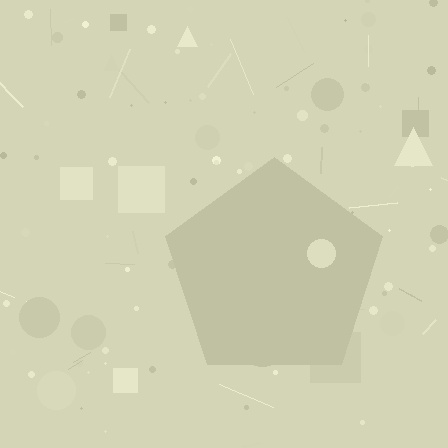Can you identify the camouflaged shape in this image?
The camouflaged shape is a pentagon.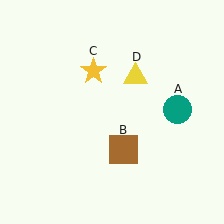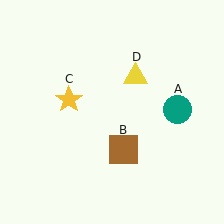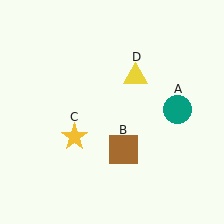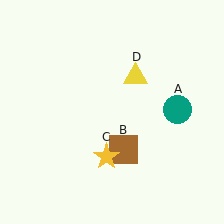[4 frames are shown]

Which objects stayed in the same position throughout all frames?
Teal circle (object A) and brown square (object B) and yellow triangle (object D) remained stationary.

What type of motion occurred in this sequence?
The yellow star (object C) rotated counterclockwise around the center of the scene.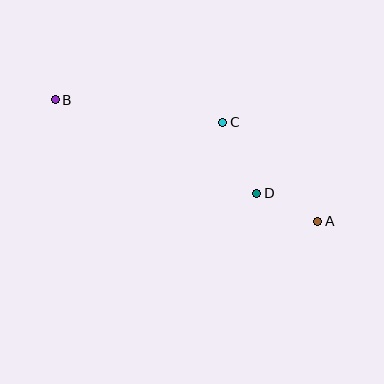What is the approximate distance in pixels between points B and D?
The distance between B and D is approximately 222 pixels.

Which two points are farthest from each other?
Points A and B are farthest from each other.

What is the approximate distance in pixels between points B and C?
The distance between B and C is approximately 169 pixels.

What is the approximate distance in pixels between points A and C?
The distance between A and C is approximately 137 pixels.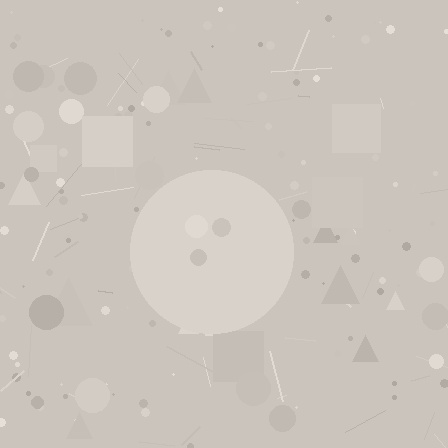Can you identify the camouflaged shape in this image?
The camouflaged shape is a circle.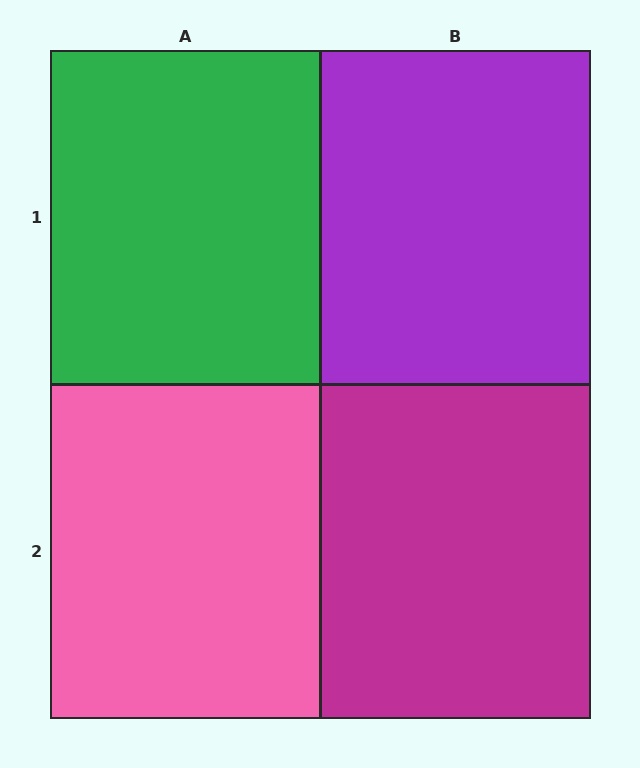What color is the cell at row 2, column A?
Pink.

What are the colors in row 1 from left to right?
Green, purple.